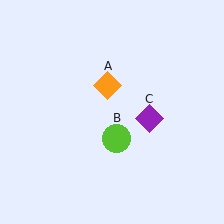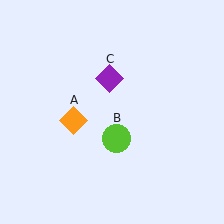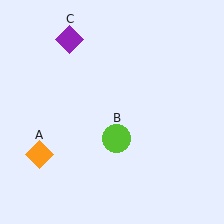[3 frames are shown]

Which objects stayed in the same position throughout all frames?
Lime circle (object B) remained stationary.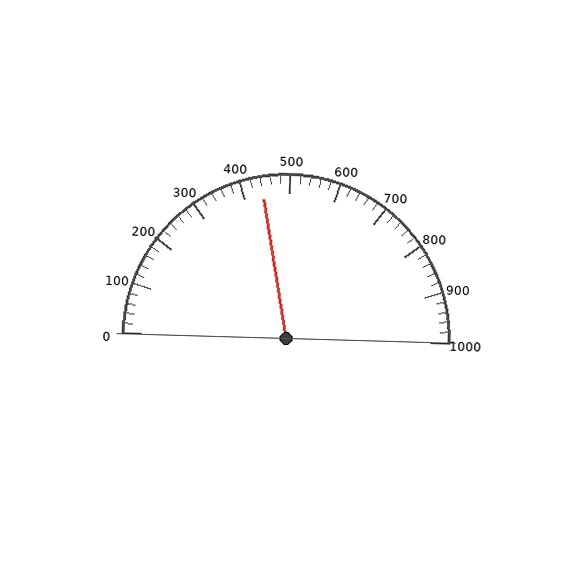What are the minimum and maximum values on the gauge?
The gauge ranges from 0 to 1000.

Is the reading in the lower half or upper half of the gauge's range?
The reading is in the lower half of the range (0 to 1000).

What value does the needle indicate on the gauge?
The needle indicates approximately 440.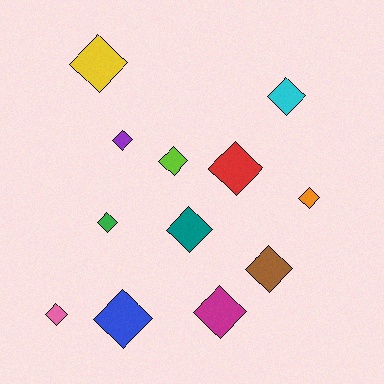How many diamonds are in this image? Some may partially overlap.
There are 12 diamonds.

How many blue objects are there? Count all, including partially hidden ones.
There is 1 blue object.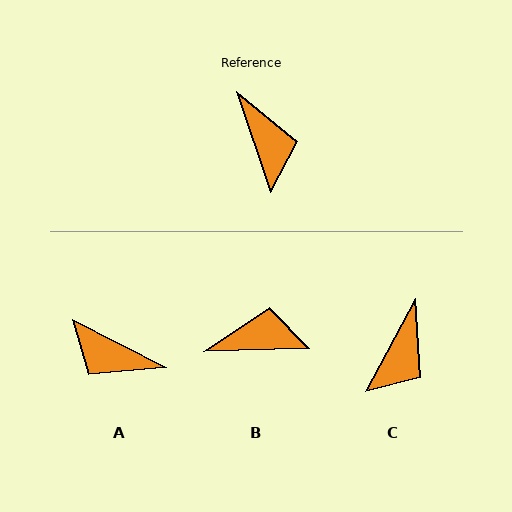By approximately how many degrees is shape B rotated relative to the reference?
Approximately 73 degrees counter-clockwise.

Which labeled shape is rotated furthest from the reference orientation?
A, about 136 degrees away.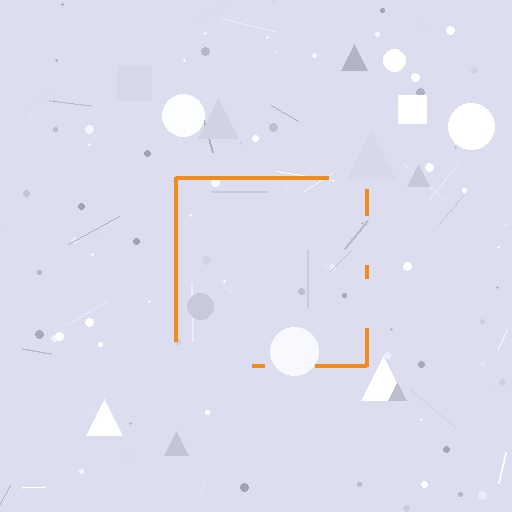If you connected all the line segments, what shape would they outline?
They would outline a square.